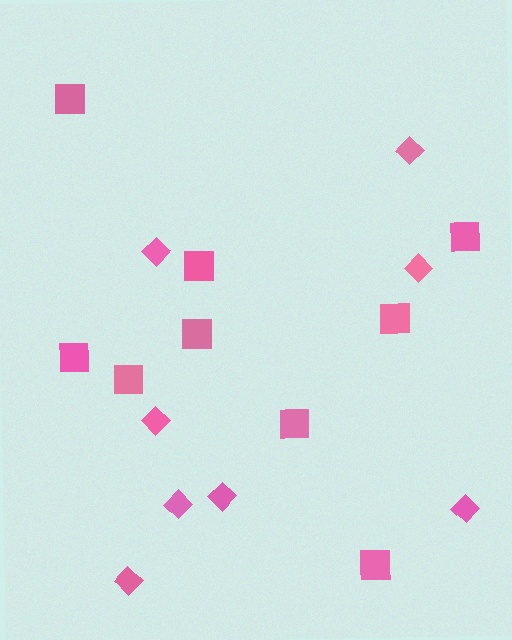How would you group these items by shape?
There are 2 groups: one group of squares (9) and one group of diamonds (8).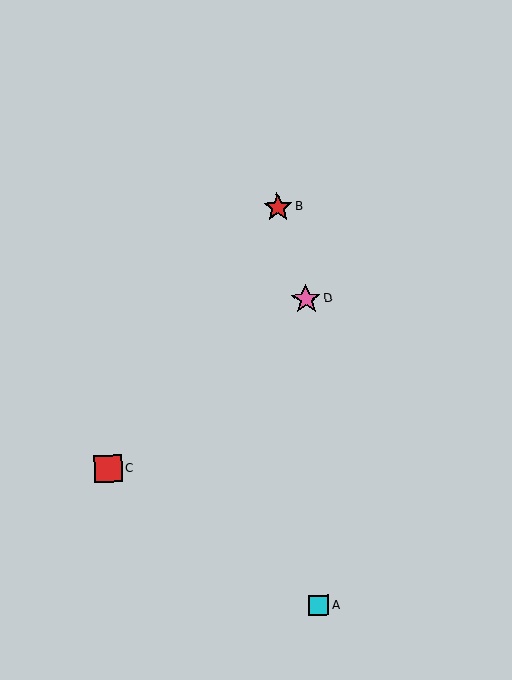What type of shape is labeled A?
Shape A is a cyan square.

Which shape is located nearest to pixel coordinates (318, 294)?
The pink star (labeled D) at (306, 299) is nearest to that location.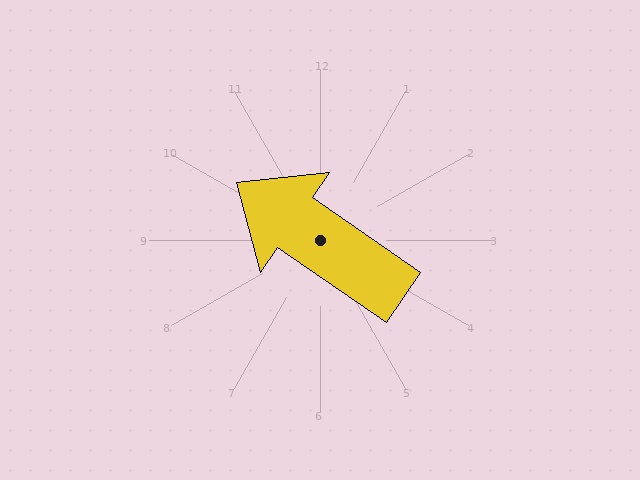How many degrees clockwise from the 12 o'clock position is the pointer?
Approximately 305 degrees.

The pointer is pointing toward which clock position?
Roughly 10 o'clock.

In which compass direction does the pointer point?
Northwest.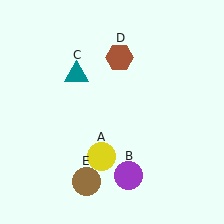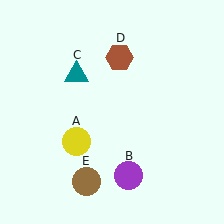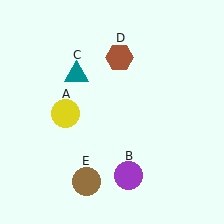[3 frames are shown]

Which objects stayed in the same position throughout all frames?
Purple circle (object B) and teal triangle (object C) and brown hexagon (object D) and brown circle (object E) remained stationary.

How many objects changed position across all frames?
1 object changed position: yellow circle (object A).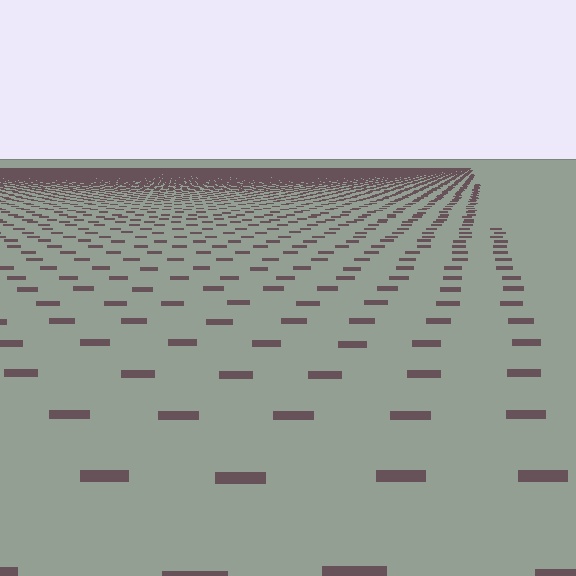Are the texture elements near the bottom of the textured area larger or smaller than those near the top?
Larger. Near the bottom, elements are closer to the viewer and appear at a bigger on-screen size.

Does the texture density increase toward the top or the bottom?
Density increases toward the top.